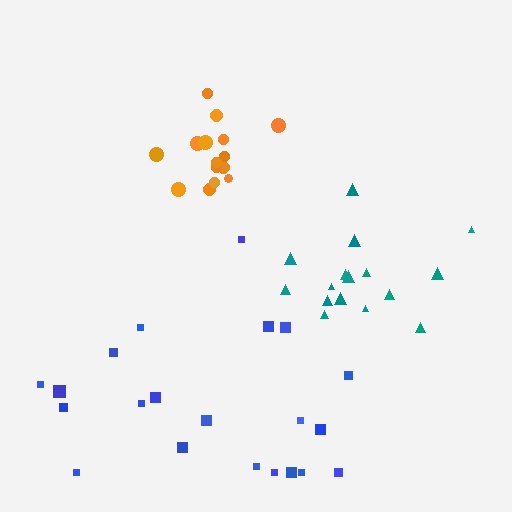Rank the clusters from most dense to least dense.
orange, teal, blue.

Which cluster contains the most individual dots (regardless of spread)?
Blue (21).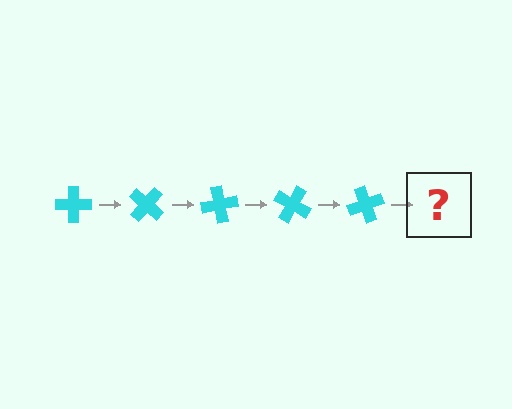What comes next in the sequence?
The next element should be a cyan cross rotated 200 degrees.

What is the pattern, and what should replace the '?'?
The pattern is that the cross rotates 40 degrees each step. The '?' should be a cyan cross rotated 200 degrees.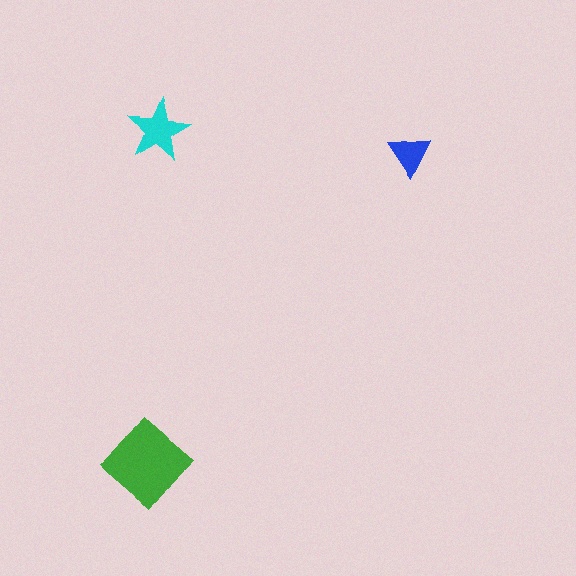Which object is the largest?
The green diamond.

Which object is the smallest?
The blue triangle.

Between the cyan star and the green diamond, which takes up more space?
The green diamond.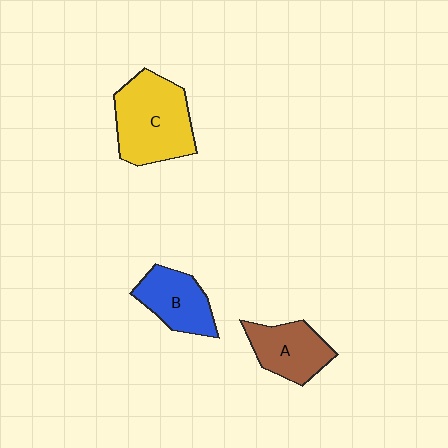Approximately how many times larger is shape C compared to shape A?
Approximately 1.6 times.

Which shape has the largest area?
Shape C (yellow).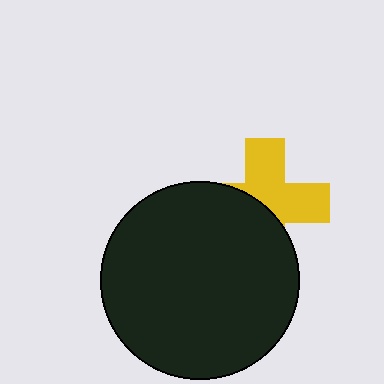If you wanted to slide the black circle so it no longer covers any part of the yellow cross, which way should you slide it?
Slide it toward the lower-left — that is the most direct way to separate the two shapes.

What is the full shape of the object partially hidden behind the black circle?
The partially hidden object is a yellow cross.